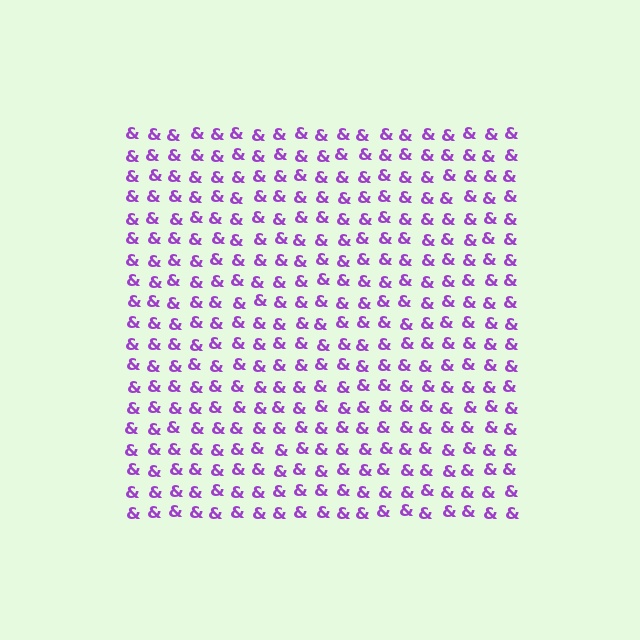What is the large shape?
The large shape is a square.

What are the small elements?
The small elements are ampersands.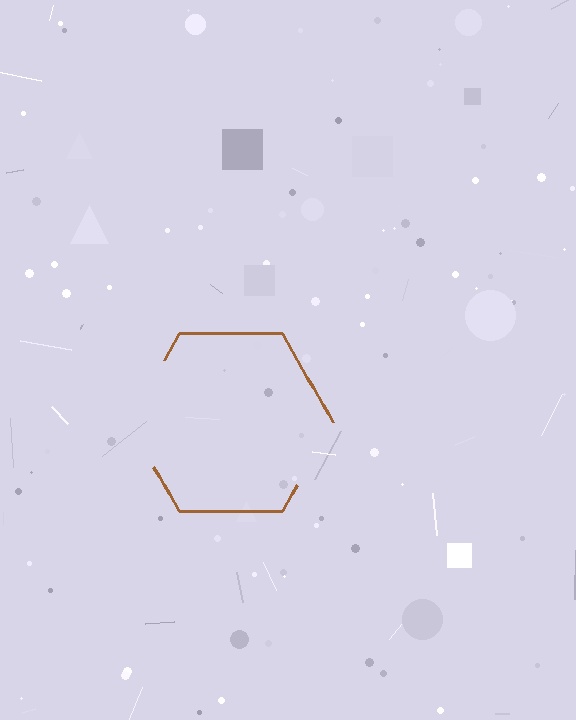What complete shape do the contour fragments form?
The contour fragments form a hexagon.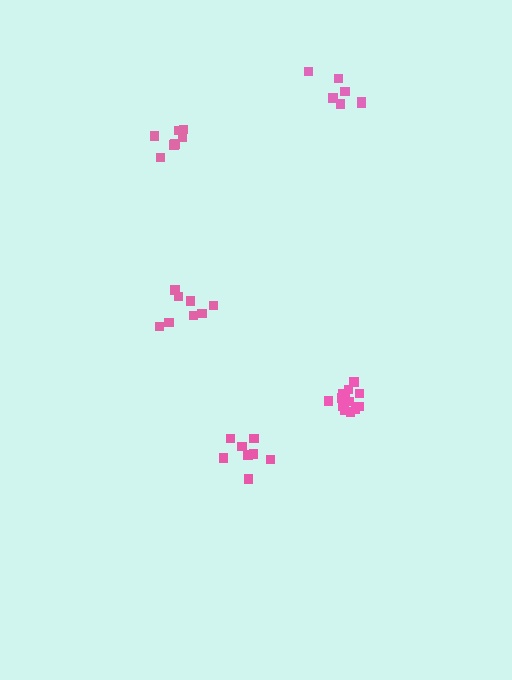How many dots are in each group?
Group 1: 8 dots, Group 2: 13 dots, Group 3: 7 dots, Group 4: 8 dots, Group 5: 7 dots (43 total).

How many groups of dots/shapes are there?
There are 5 groups.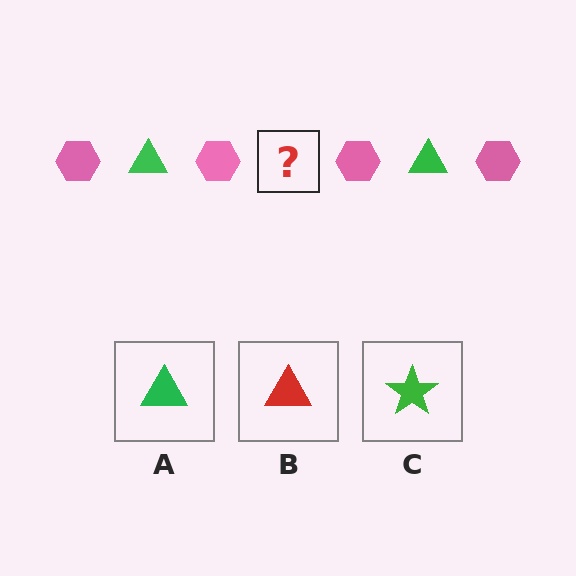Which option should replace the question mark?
Option A.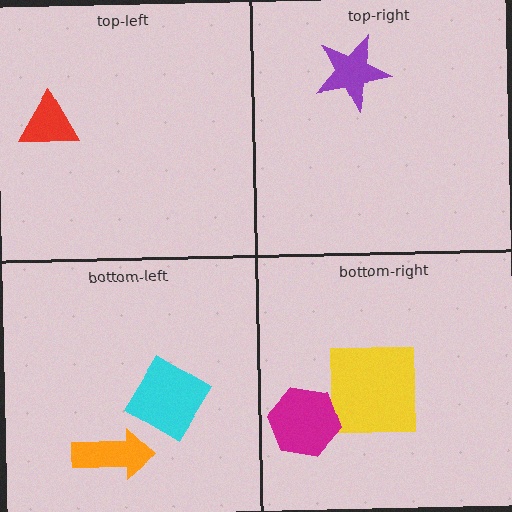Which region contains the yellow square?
The bottom-right region.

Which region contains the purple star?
The top-right region.